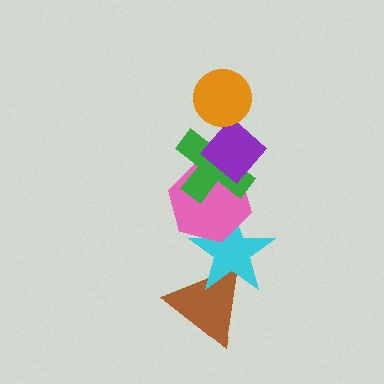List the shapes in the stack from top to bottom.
From top to bottom: the orange circle, the purple diamond, the green cross, the pink hexagon, the cyan star, the brown triangle.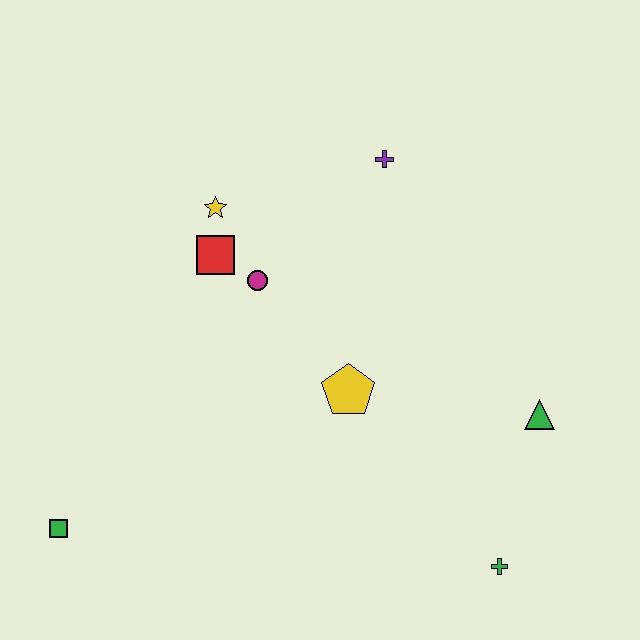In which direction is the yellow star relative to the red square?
The yellow star is above the red square.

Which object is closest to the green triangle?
The green cross is closest to the green triangle.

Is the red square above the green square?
Yes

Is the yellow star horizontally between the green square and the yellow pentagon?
Yes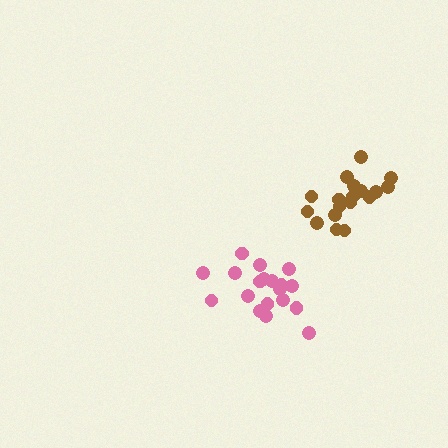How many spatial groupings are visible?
There are 2 spatial groupings.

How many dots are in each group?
Group 1: 19 dots, Group 2: 18 dots (37 total).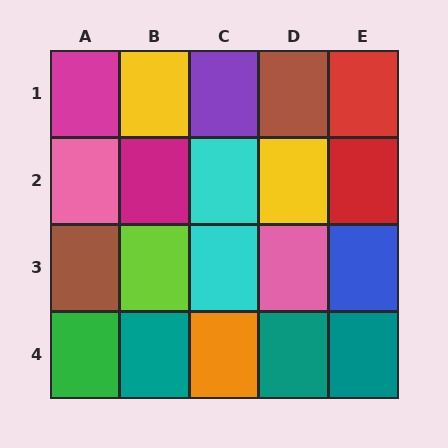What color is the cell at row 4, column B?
Teal.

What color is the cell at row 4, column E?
Teal.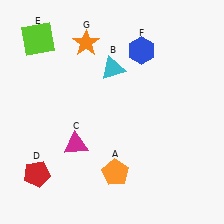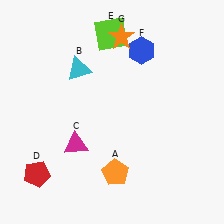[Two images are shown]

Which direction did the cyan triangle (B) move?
The cyan triangle (B) moved left.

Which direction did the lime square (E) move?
The lime square (E) moved right.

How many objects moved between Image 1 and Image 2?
3 objects moved between the two images.